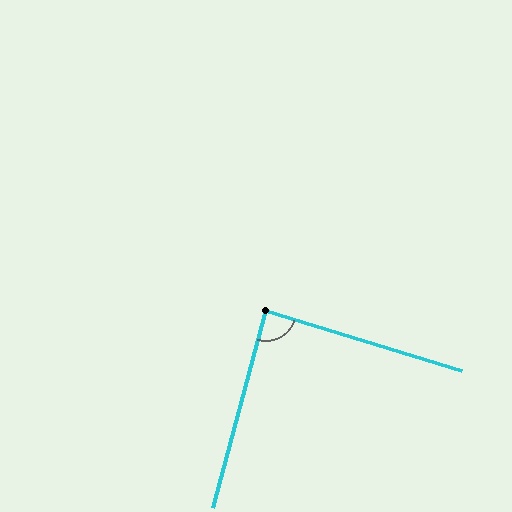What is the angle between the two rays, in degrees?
Approximately 88 degrees.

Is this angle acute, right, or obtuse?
It is approximately a right angle.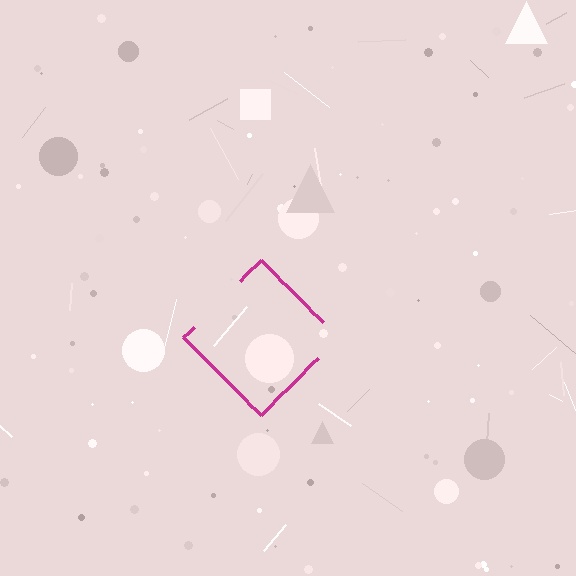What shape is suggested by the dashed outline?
The dashed outline suggests a diamond.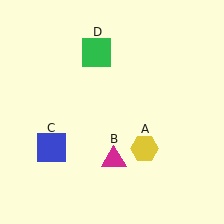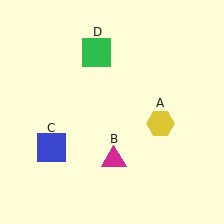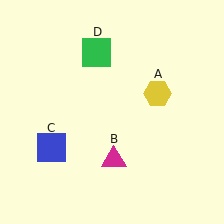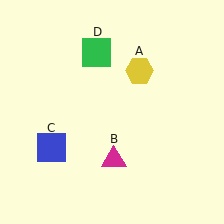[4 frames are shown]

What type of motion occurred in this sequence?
The yellow hexagon (object A) rotated counterclockwise around the center of the scene.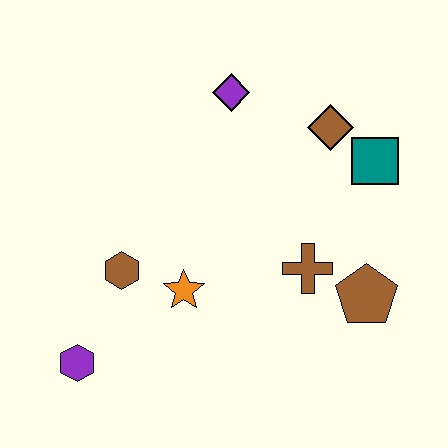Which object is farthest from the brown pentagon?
The purple hexagon is farthest from the brown pentagon.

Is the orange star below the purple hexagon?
No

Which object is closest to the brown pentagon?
The brown cross is closest to the brown pentagon.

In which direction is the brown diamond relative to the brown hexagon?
The brown diamond is to the right of the brown hexagon.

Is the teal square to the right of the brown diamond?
Yes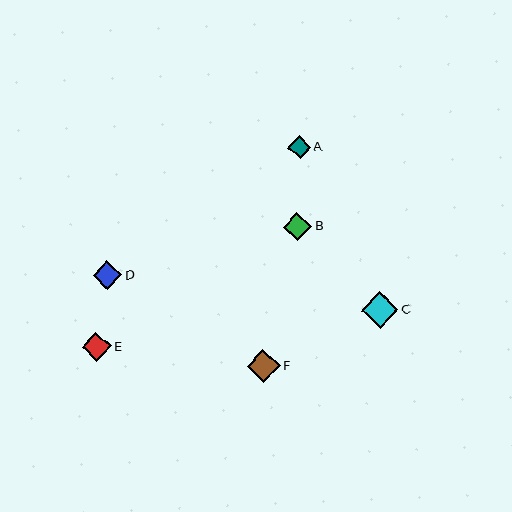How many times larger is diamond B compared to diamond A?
Diamond B is approximately 1.2 times the size of diamond A.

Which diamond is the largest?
Diamond C is the largest with a size of approximately 37 pixels.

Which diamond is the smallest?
Diamond A is the smallest with a size of approximately 23 pixels.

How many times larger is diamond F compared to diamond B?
Diamond F is approximately 1.2 times the size of diamond B.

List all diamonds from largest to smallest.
From largest to smallest: C, F, E, D, B, A.